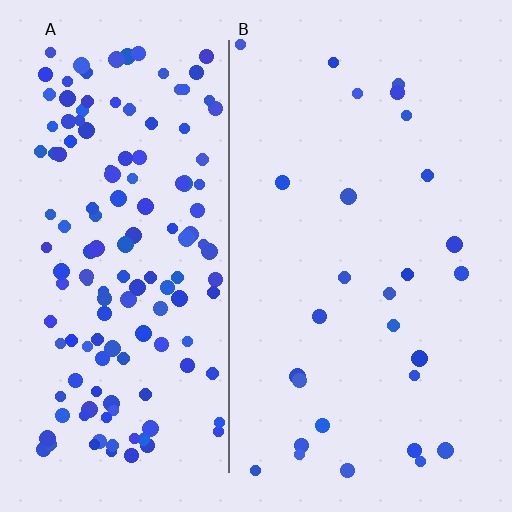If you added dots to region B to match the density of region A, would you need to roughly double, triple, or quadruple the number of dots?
Approximately quadruple.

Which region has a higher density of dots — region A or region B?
A (the left).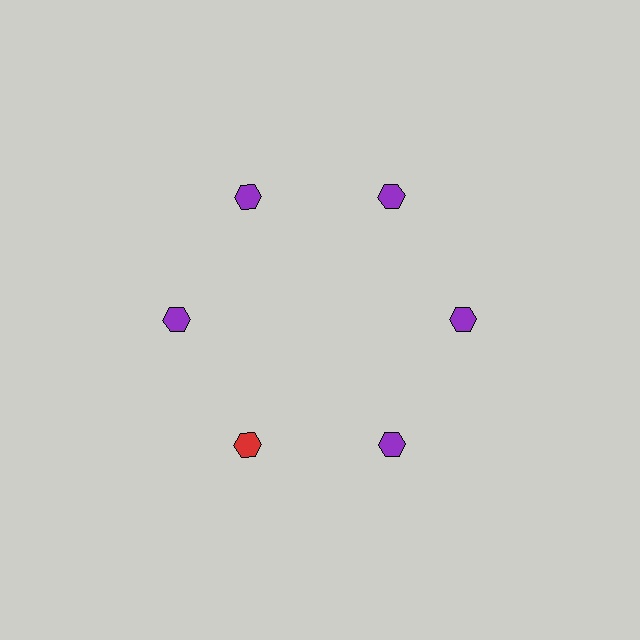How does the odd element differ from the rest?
It has a different color: red instead of purple.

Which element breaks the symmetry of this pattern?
The red hexagon at roughly the 7 o'clock position breaks the symmetry. All other shapes are purple hexagons.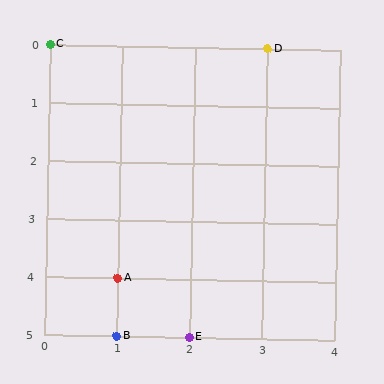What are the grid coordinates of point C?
Point C is at grid coordinates (0, 0).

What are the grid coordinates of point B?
Point B is at grid coordinates (1, 5).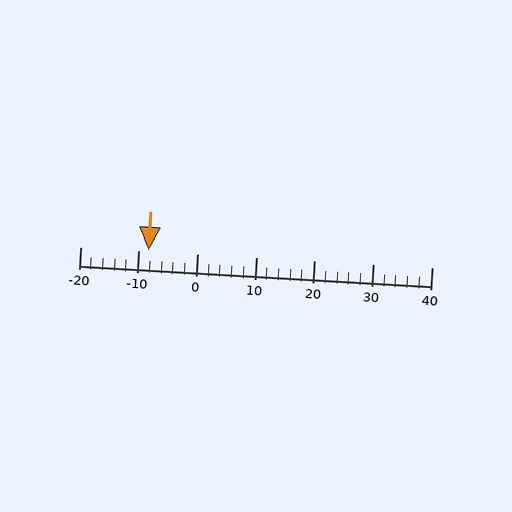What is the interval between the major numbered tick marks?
The major tick marks are spaced 10 units apart.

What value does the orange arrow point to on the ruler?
The orange arrow points to approximately -8.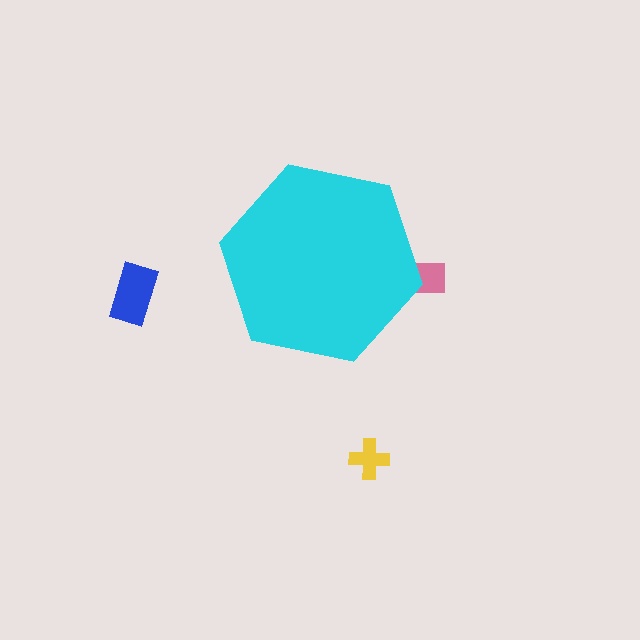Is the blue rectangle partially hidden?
No, the blue rectangle is fully visible.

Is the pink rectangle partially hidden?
Yes, the pink rectangle is partially hidden behind the cyan hexagon.